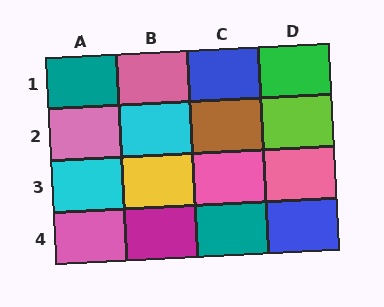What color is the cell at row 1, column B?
Pink.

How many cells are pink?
5 cells are pink.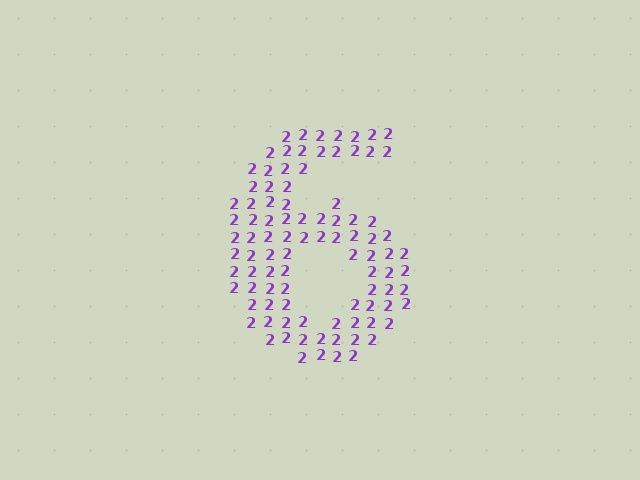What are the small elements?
The small elements are digit 2's.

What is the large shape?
The large shape is the digit 6.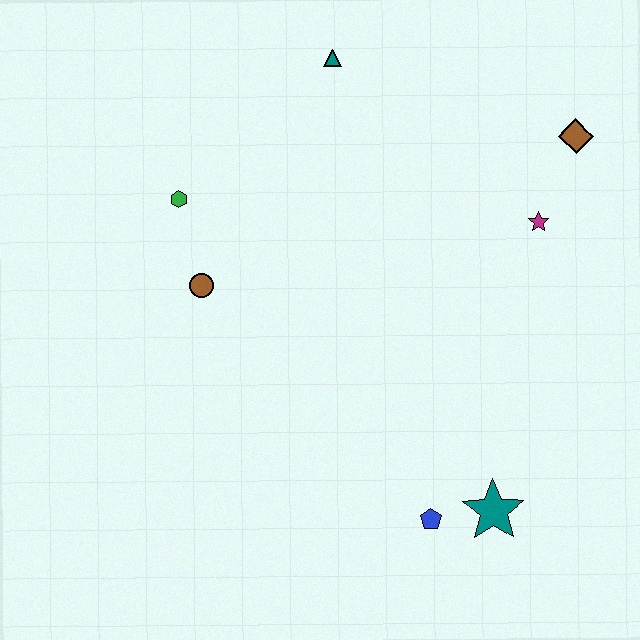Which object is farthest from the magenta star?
The green hexagon is farthest from the magenta star.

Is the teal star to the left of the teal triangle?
No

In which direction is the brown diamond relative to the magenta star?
The brown diamond is above the magenta star.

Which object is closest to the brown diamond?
The magenta star is closest to the brown diamond.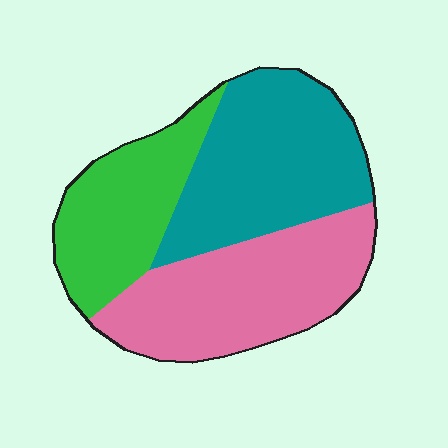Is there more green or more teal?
Teal.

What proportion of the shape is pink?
Pink takes up about three eighths (3/8) of the shape.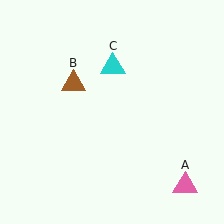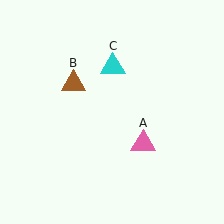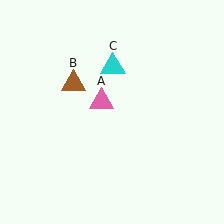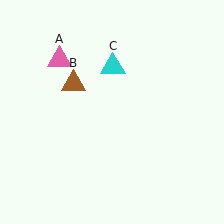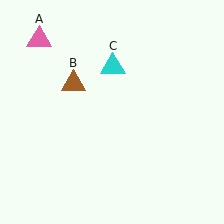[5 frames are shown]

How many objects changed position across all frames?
1 object changed position: pink triangle (object A).